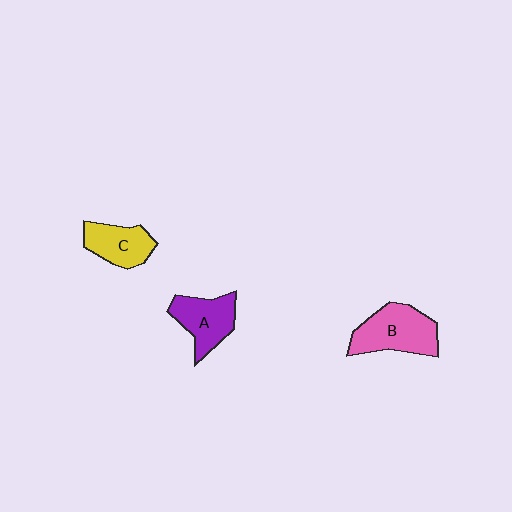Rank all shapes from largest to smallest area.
From largest to smallest: B (pink), A (purple), C (yellow).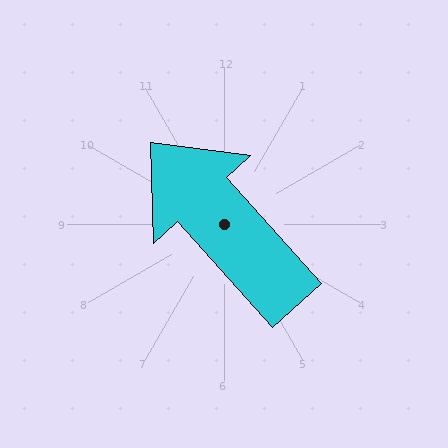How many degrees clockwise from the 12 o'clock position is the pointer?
Approximately 318 degrees.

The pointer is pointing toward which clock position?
Roughly 11 o'clock.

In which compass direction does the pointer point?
Northwest.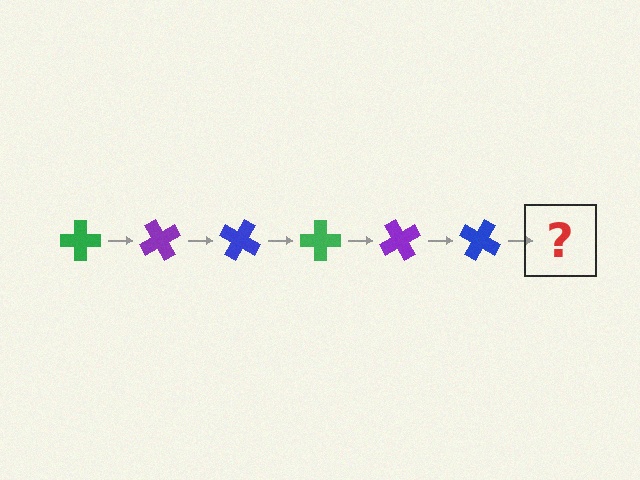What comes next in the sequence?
The next element should be a green cross, rotated 360 degrees from the start.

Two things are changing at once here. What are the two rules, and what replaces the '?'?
The two rules are that it rotates 60 degrees each step and the color cycles through green, purple, and blue. The '?' should be a green cross, rotated 360 degrees from the start.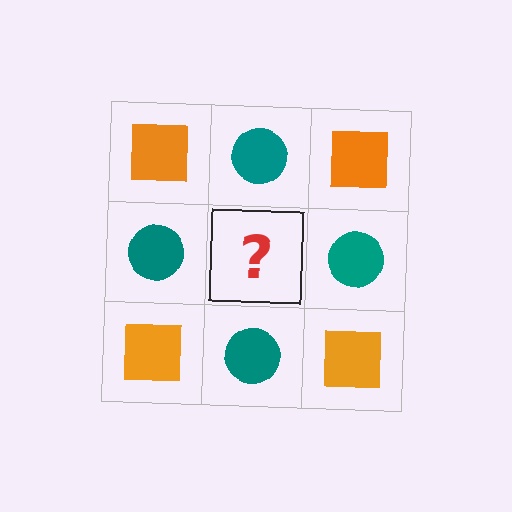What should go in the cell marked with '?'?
The missing cell should contain an orange square.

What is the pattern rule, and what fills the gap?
The rule is that it alternates orange square and teal circle in a checkerboard pattern. The gap should be filled with an orange square.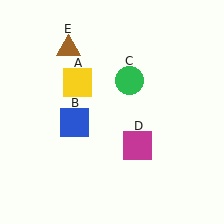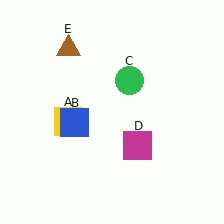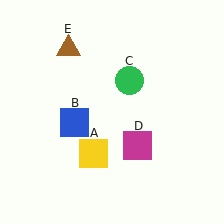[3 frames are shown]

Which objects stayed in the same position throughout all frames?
Blue square (object B) and green circle (object C) and magenta square (object D) and brown triangle (object E) remained stationary.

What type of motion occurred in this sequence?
The yellow square (object A) rotated counterclockwise around the center of the scene.